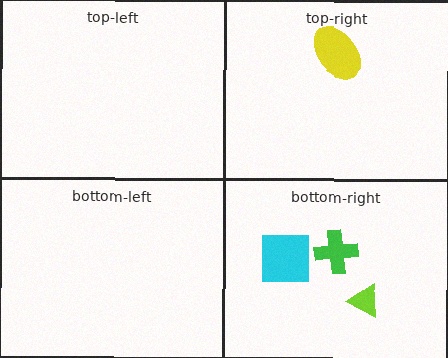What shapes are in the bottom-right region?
The green cross, the cyan square, the lime triangle.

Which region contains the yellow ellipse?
The top-right region.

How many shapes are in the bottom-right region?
3.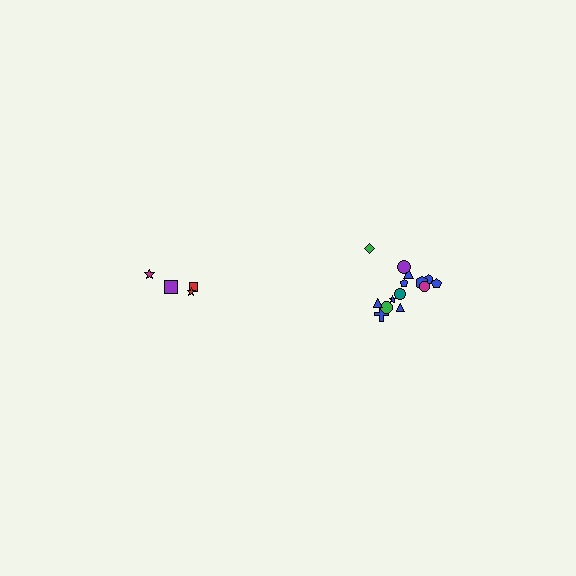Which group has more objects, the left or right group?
The right group.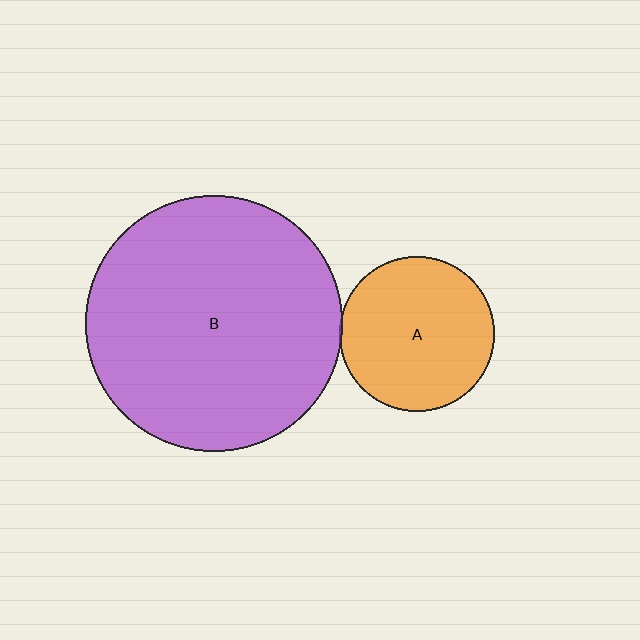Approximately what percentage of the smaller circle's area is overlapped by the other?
Approximately 5%.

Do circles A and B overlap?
Yes.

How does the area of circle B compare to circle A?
Approximately 2.8 times.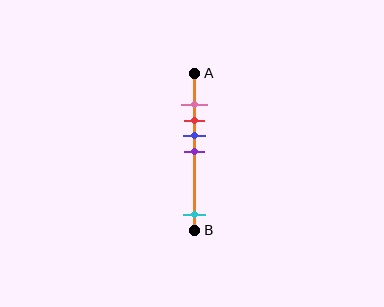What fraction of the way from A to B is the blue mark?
The blue mark is approximately 40% (0.4) of the way from A to B.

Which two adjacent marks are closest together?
The pink and red marks are the closest adjacent pair.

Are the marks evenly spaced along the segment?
No, the marks are not evenly spaced.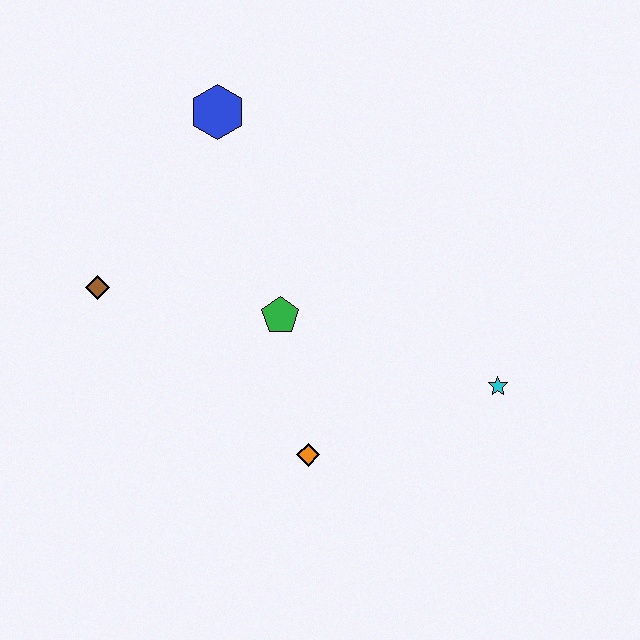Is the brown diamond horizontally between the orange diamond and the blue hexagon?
No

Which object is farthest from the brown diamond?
The cyan star is farthest from the brown diamond.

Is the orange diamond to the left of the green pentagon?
No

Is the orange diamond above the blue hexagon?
No